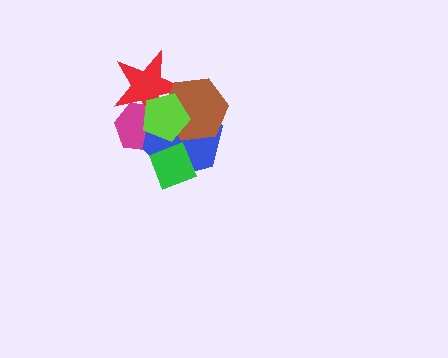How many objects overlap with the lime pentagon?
4 objects overlap with the lime pentagon.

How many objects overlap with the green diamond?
1 object overlaps with the green diamond.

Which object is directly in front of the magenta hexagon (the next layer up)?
The blue hexagon is directly in front of the magenta hexagon.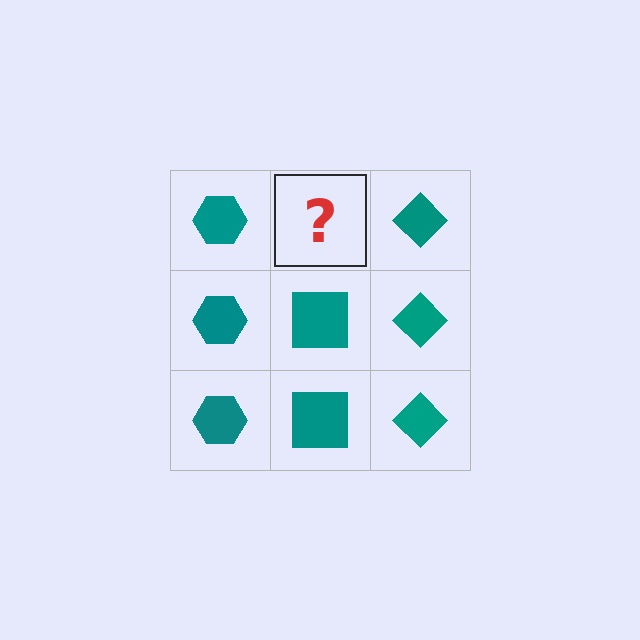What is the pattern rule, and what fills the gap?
The rule is that each column has a consistent shape. The gap should be filled with a teal square.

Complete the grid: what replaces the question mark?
The question mark should be replaced with a teal square.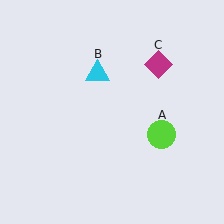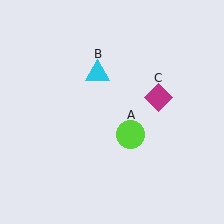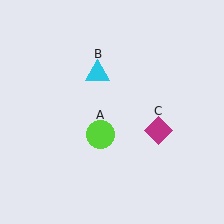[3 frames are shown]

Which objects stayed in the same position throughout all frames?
Cyan triangle (object B) remained stationary.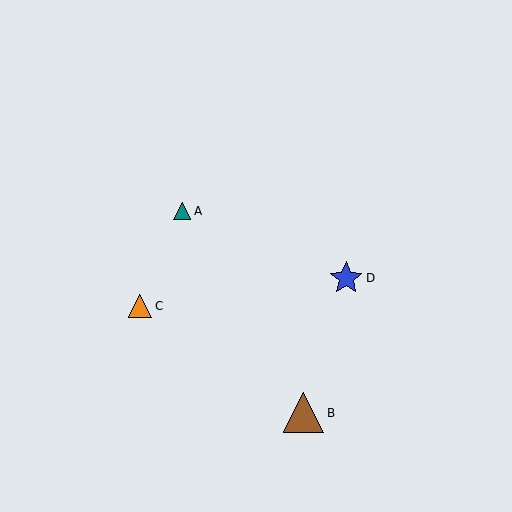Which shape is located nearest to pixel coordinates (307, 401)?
The brown triangle (labeled B) at (304, 413) is nearest to that location.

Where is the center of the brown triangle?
The center of the brown triangle is at (304, 413).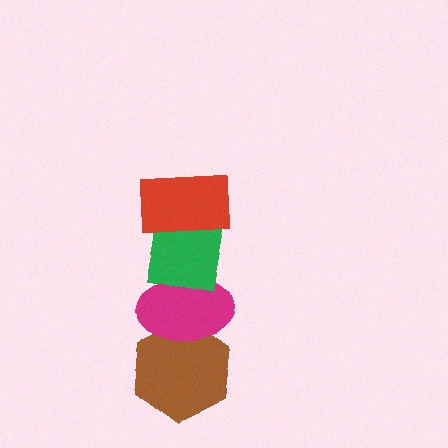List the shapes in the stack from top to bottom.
From top to bottom: the red rectangle, the green square, the magenta ellipse, the brown hexagon.